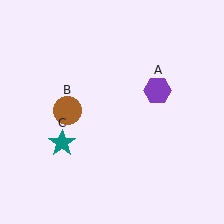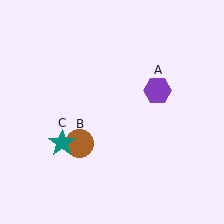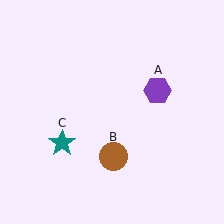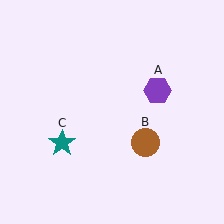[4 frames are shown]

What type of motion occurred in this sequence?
The brown circle (object B) rotated counterclockwise around the center of the scene.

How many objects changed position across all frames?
1 object changed position: brown circle (object B).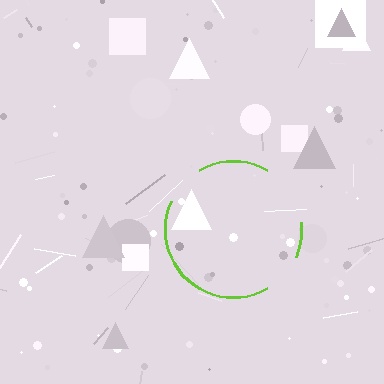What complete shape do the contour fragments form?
The contour fragments form a circle.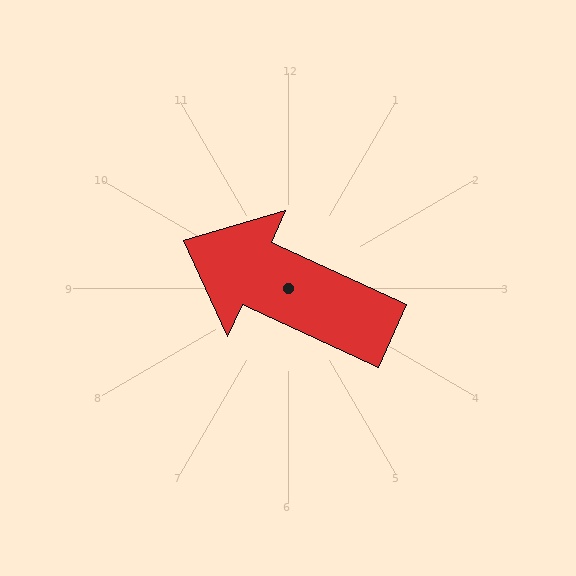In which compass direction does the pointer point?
Northwest.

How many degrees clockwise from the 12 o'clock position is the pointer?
Approximately 295 degrees.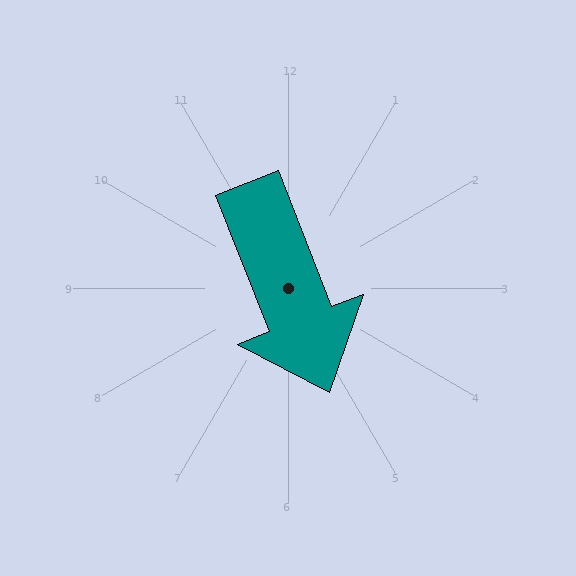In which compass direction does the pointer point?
South.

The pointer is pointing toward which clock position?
Roughly 5 o'clock.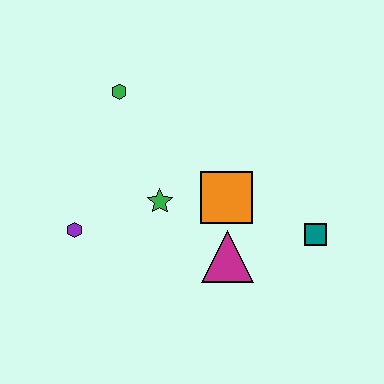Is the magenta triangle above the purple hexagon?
No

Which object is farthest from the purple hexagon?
The teal square is farthest from the purple hexagon.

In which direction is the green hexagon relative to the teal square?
The green hexagon is to the left of the teal square.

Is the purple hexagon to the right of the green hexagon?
No